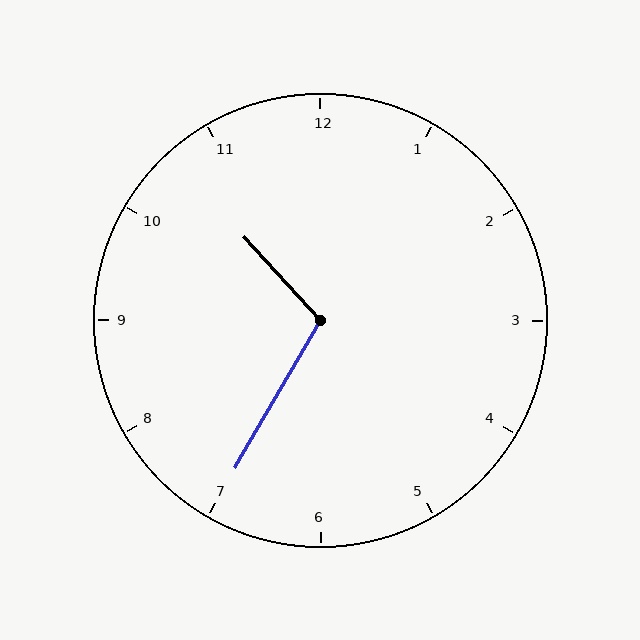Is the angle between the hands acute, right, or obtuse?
It is obtuse.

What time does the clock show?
10:35.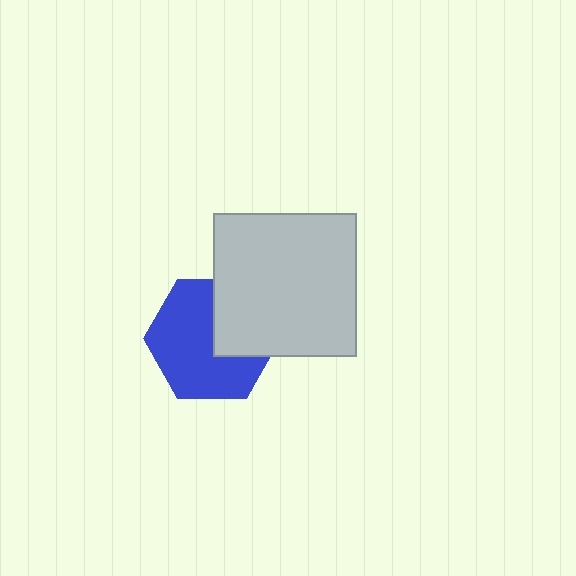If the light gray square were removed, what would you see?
You would see the complete blue hexagon.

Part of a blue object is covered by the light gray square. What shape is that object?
It is a hexagon.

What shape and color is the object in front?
The object in front is a light gray square.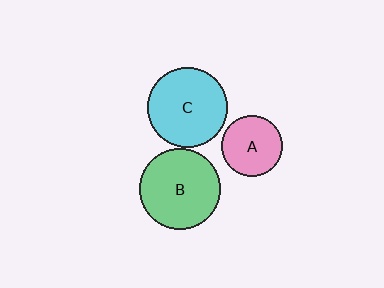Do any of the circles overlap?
No, none of the circles overlap.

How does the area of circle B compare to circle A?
Approximately 1.7 times.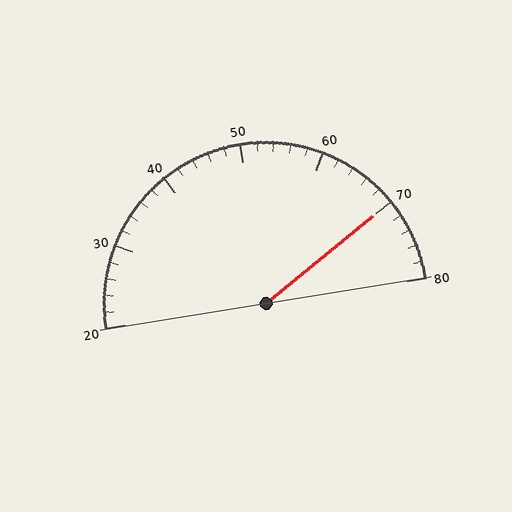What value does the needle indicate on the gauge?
The needle indicates approximately 70.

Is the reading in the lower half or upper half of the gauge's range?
The reading is in the upper half of the range (20 to 80).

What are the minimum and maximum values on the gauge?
The gauge ranges from 20 to 80.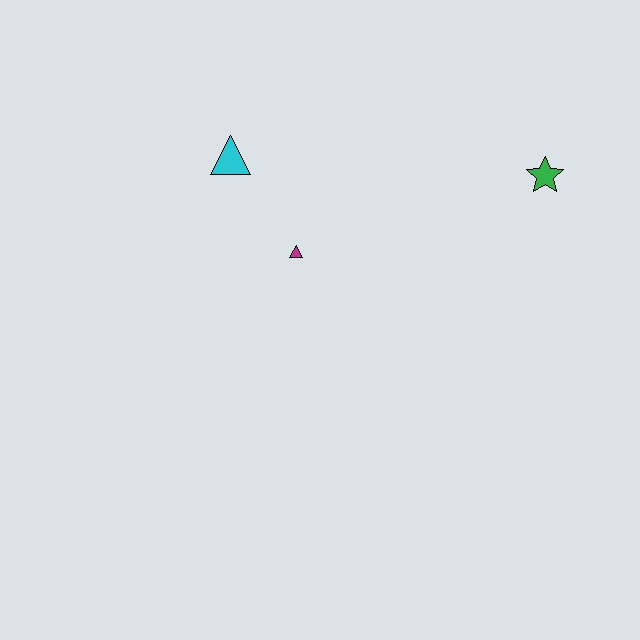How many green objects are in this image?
There is 1 green object.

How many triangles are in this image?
There are 2 triangles.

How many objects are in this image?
There are 3 objects.